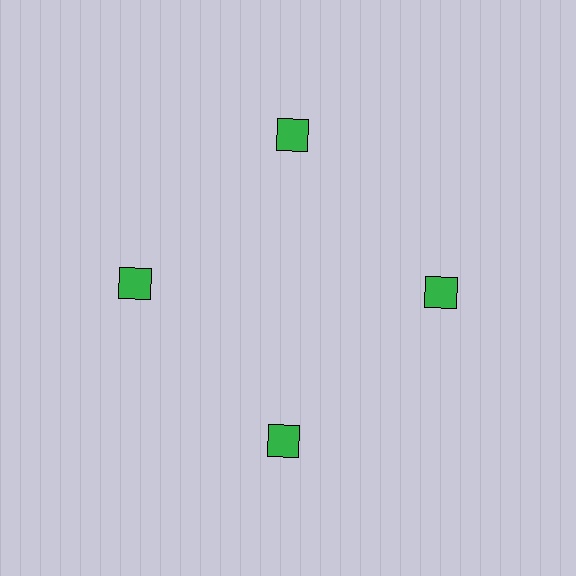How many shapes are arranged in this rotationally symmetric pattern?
There are 4 shapes, arranged in 4 groups of 1.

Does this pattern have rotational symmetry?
Yes, this pattern has 4-fold rotational symmetry. It looks the same after rotating 90 degrees around the center.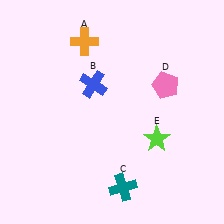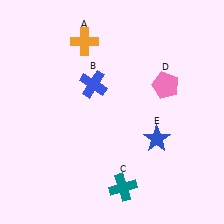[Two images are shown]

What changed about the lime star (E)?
In Image 1, E is lime. In Image 2, it changed to blue.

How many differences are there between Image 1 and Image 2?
There is 1 difference between the two images.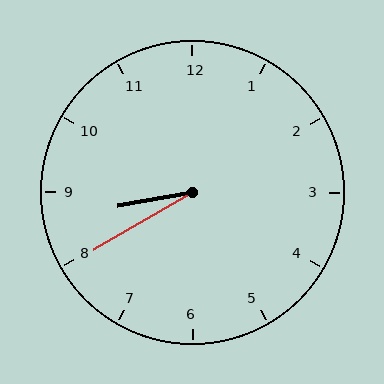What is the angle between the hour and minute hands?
Approximately 20 degrees.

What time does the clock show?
8:40.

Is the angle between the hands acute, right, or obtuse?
It is acute.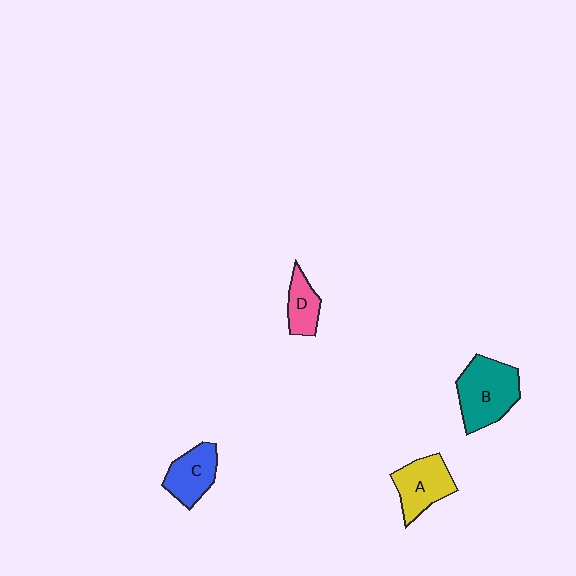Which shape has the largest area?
Shape B (teal).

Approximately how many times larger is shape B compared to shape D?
Approximately 2.0 times.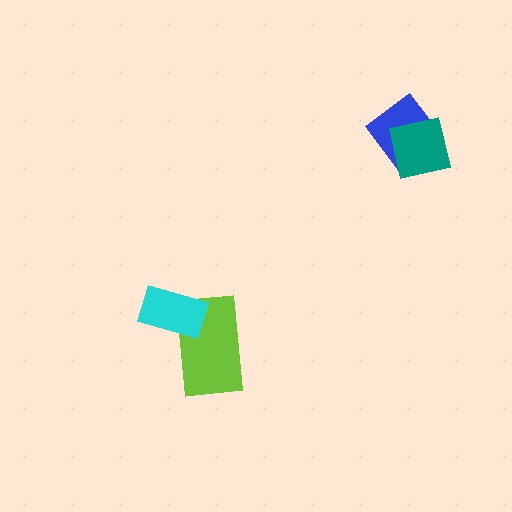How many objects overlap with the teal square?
1 object overlaps with the teal square.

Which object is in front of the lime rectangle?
The cyan rectangle is in front of the lime rectangle.